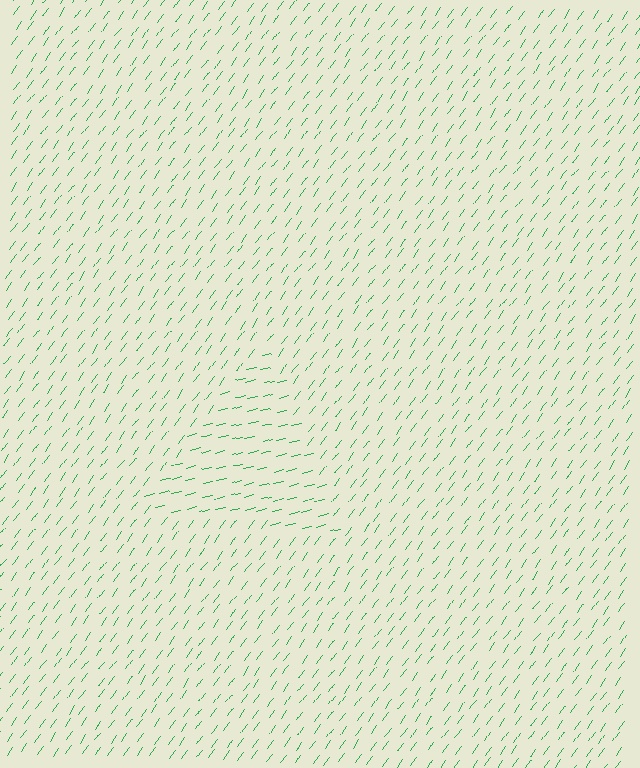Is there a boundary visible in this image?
Yes, there is a texture boundary formed by a change in line orientation.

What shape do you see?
I see a triangle.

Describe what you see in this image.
The image is filled with small green line segments. A triangle region in the image has lines oriented differently from the surrounding lines, creating a visible texture boundary.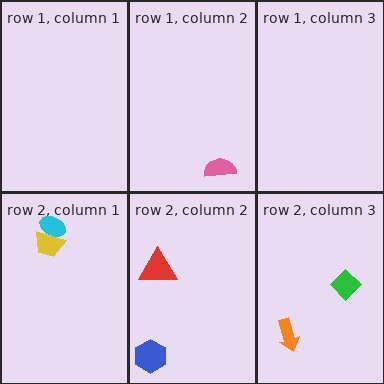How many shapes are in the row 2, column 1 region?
2.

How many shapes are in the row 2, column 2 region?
2.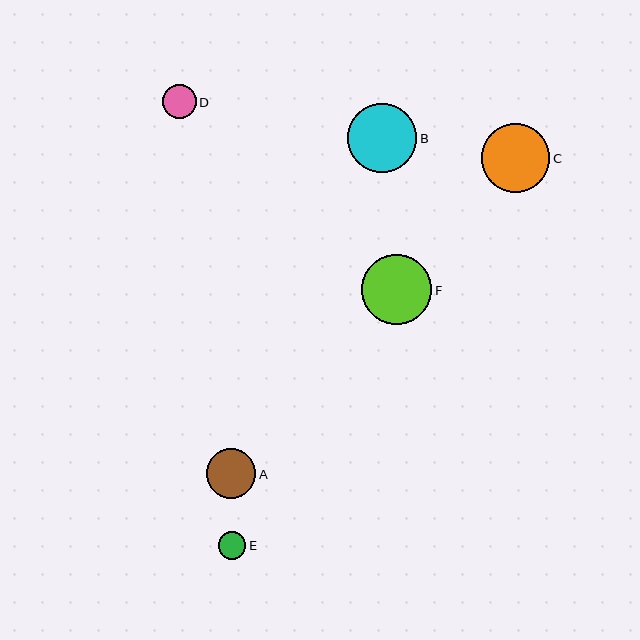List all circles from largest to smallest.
From largest to smallest: F, C, B, A, D, E.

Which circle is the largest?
Circle F is the largest with a size of approximately 70 pixels.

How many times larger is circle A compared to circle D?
Circle A is approximately 1.5 times the size of circle D.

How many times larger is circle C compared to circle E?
Circle C is approximately 2.5 times the size of circle E.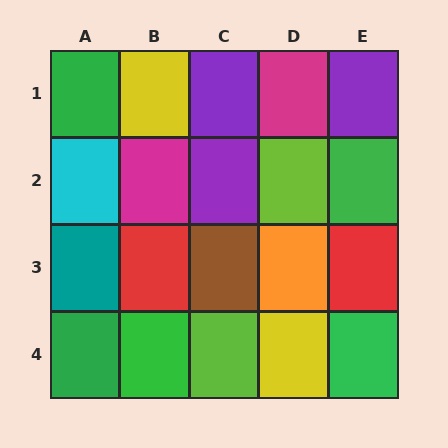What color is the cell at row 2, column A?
Cyan.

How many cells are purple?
3 cells are purple.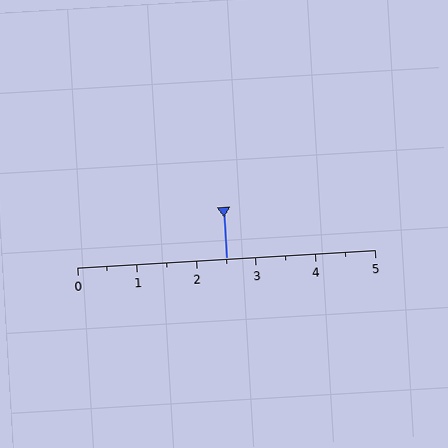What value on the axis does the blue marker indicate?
The marker indicates approximately 2.5.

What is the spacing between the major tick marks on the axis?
The major ticks are spaced 1 apart.